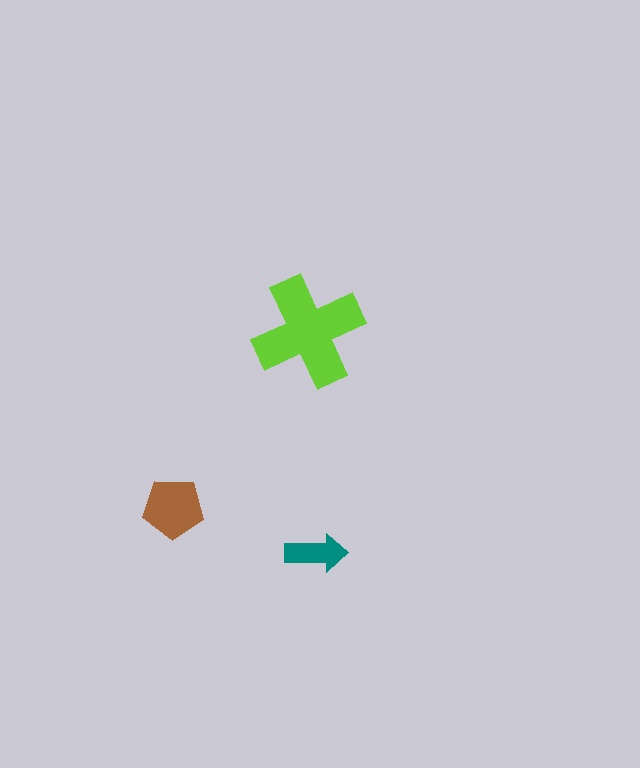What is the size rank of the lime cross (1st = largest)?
1st.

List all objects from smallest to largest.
The teal arrow, the brown pentagon, the lime cross.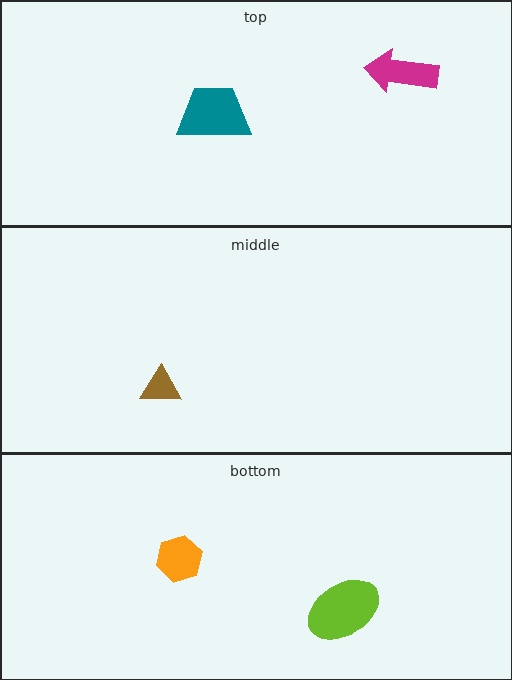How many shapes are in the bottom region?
2.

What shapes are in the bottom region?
The lime ellipse, the orange hexagon.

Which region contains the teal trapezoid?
The top region.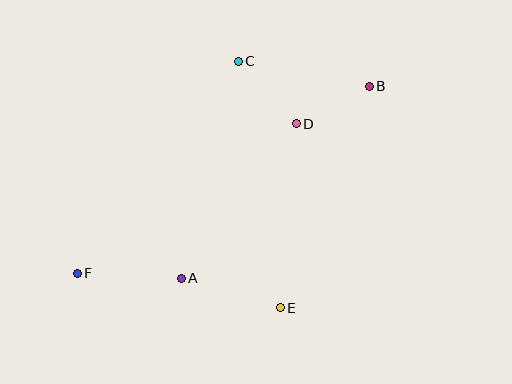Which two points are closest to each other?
Points B and D are closest to each other.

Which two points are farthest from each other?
Points B and F are farthest from each other.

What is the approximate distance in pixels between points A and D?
The distance between A and D is approximately 193 pixels.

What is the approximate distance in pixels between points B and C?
The distance between B and C is approximately 133 pixels.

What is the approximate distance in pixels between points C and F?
The distance between C and F is approximately 267 pixels.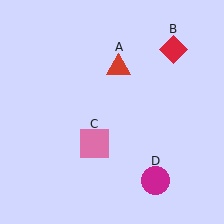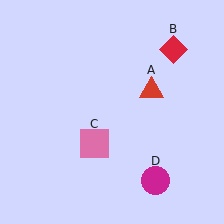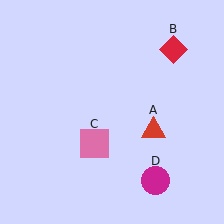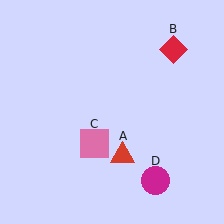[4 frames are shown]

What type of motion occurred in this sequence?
The red triangle (object A) rotated clockwise around the center of the scene.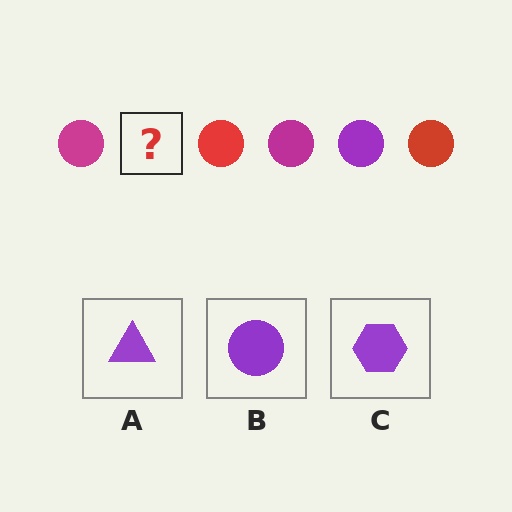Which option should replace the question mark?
Option B.